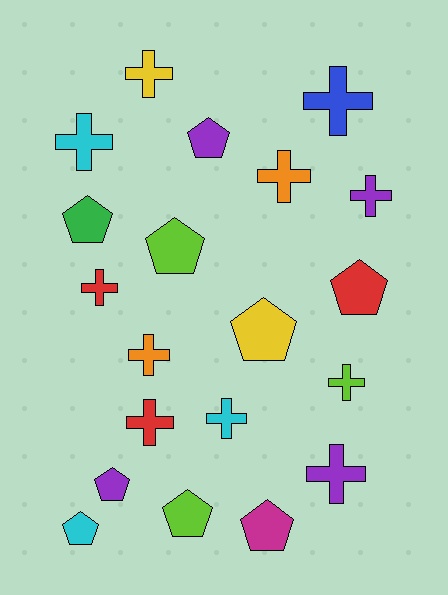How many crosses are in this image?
There are 11 crosses.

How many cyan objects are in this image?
There are 3 cyan objects.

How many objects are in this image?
There are 20 objects.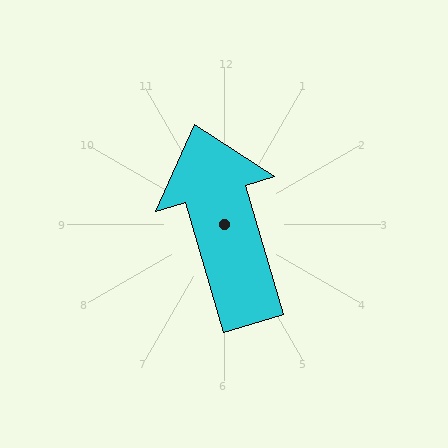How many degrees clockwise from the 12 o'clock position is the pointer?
Approximately 344 degrees.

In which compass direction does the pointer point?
North.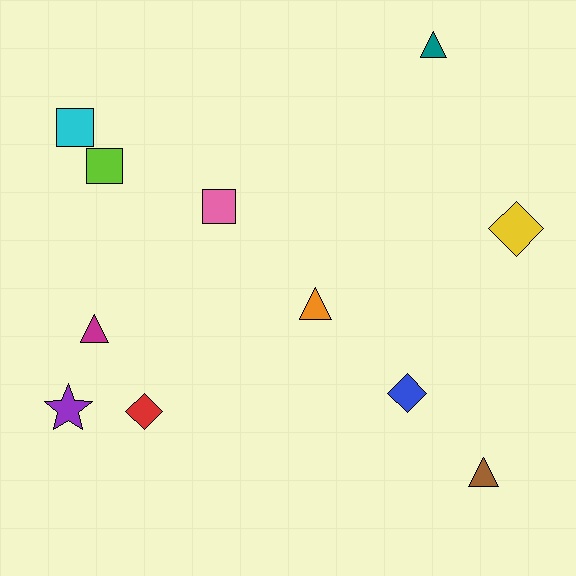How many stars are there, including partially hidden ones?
There is 1 star.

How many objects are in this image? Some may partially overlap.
There are 11 objects.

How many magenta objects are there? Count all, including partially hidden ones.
There is 1 magenta object.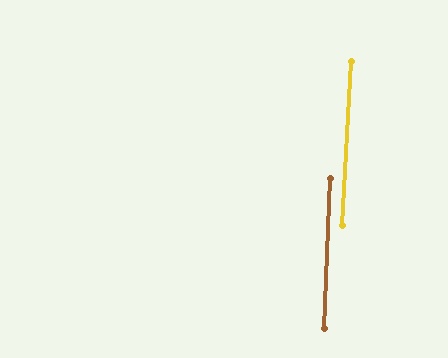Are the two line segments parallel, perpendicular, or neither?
Parallel — their directions differ by only 0.6°.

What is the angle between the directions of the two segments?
Approximately 1 degree.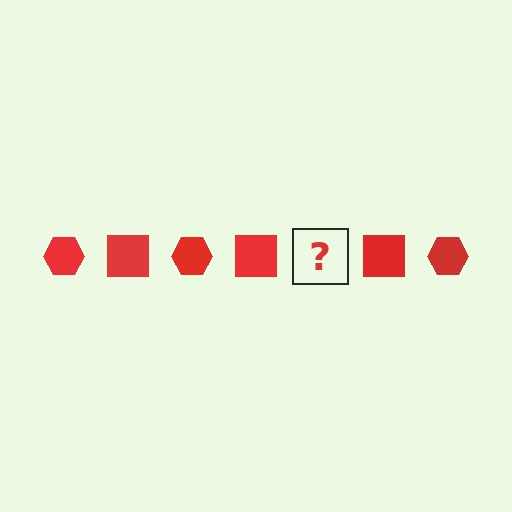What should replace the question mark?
The question mark should be replaced with a red hexagon.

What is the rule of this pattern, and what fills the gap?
The rule is that the pattern cycles through hexagon, square shapes in red. The gap should be filled with a red hexagon.